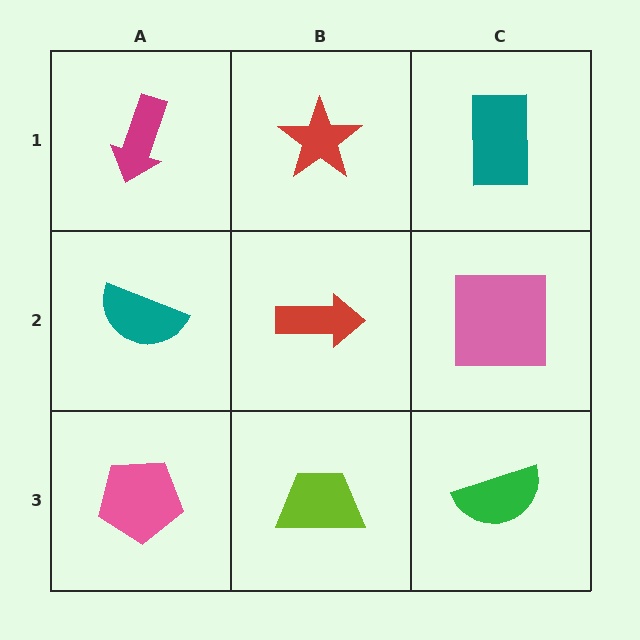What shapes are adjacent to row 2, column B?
A red star (row 1, column B), a lime trapezoid (row 3, column B), a teal semicircle (row 2, column A), a pink square (row 2, column C).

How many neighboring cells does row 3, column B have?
3.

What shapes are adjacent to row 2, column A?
A magenta arrow (row 1, column A), a pink pentagon (row 3, column A), a red arrow (row 2, column B).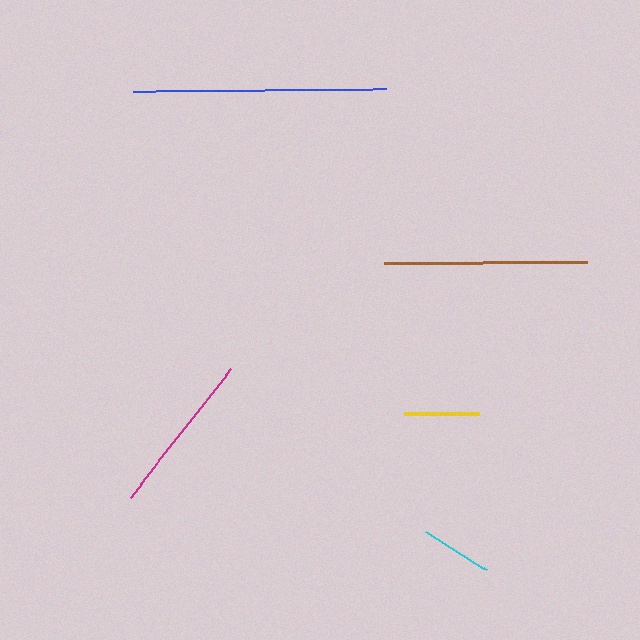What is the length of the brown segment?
The brown segment is approximately 202 pixels long.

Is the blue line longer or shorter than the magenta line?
The blue line is longer than the magenta line.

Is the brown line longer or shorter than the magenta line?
The brown line is longer than the magenta line.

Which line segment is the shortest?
The cyan line is the shortest at approximately 73 pixels.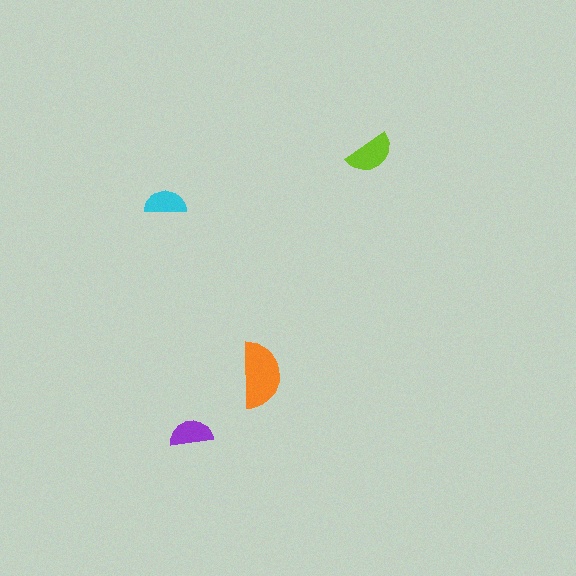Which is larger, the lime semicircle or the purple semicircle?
The lime one.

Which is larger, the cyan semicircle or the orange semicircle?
The orange one.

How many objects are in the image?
There are 4 objects in the image.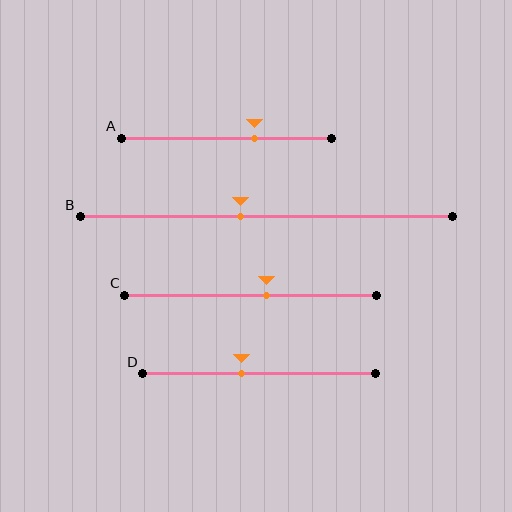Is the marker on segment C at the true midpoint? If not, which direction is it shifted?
No, the marker on segment C is shifted to the right by about 6% of the segment length.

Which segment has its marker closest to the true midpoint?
Segment C has its marker closest to the true midpoint.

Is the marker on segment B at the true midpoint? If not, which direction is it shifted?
No, the marker on segment B is shifted to the left by about 7% of the segment length.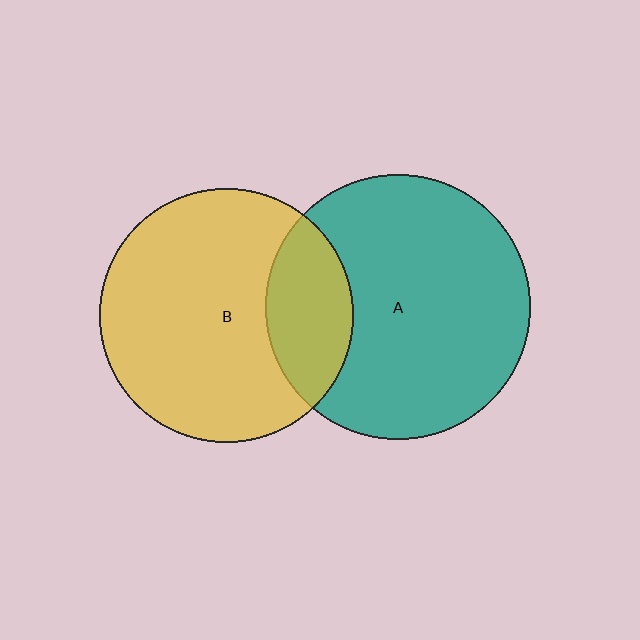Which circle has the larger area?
Circle A (teal).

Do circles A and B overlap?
Yes.